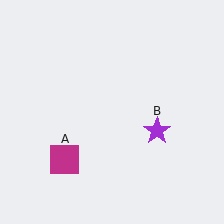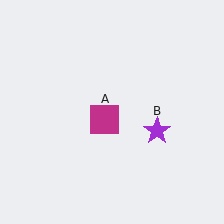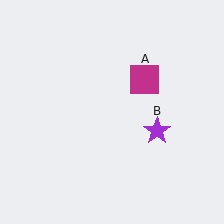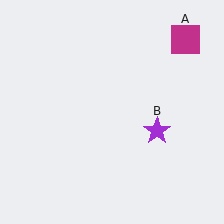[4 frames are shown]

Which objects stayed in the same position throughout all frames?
Purple star (object B) remained stationary.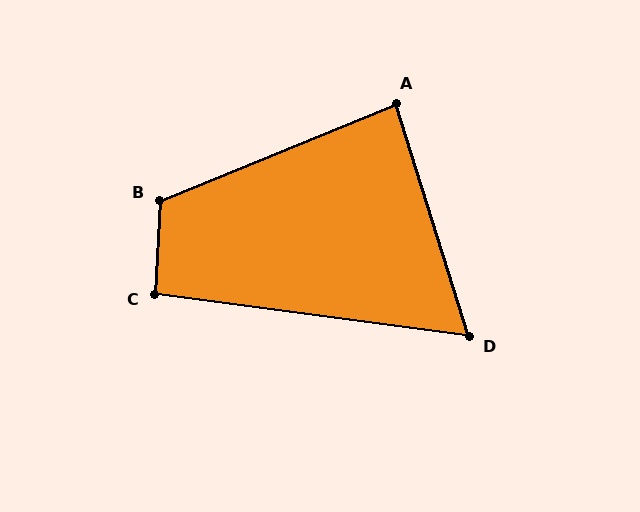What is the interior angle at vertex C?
Approximately 95 degrees (approximately right).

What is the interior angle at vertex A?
Approximately 85 degrees (approximately right).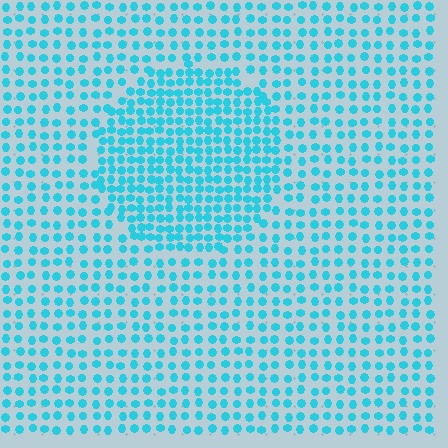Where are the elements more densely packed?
The elements are more densely packed inside the circle boundary.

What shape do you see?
I see a circle.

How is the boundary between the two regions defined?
The boundary is defined by a change in element density (approximately 1.7x ratio). All elements are the same color, size, and shape.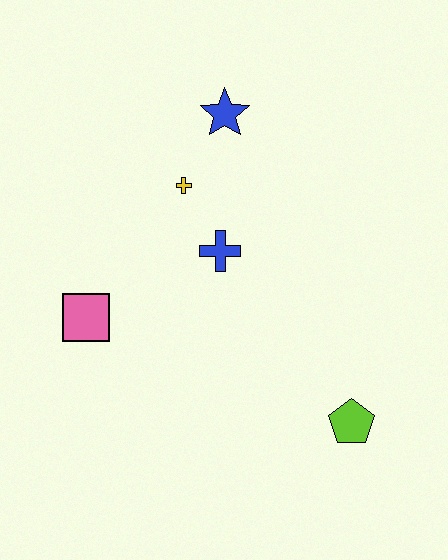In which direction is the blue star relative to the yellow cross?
The blue star is above the yellow cross.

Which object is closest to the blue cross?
The yellow cross is closest to the blue cross.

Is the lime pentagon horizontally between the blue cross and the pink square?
No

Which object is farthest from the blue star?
The lime pentagon is farthest from the blue star.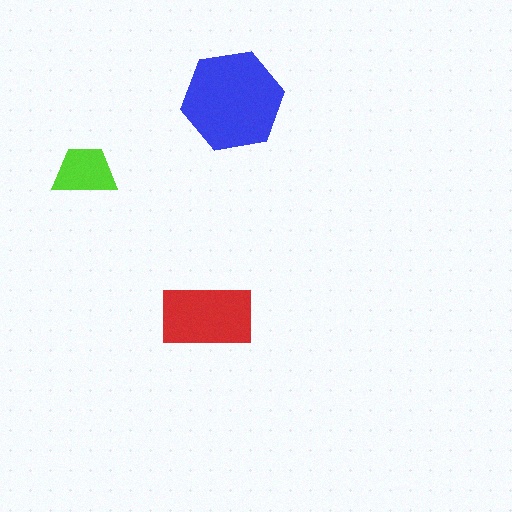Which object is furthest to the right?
The blue hexagon is rightmost.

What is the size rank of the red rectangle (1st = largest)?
2nd.